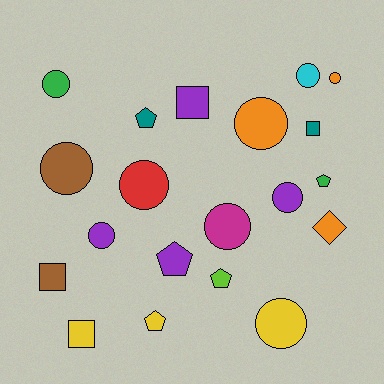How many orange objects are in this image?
There are 3 orange objects.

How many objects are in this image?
There are 20 objects.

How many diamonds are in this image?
There is 1 diamond.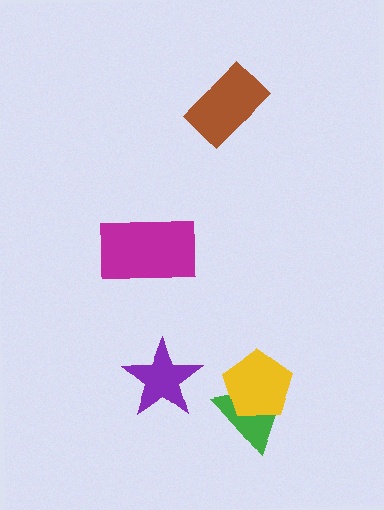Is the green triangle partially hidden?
Yes, it is partially covered by another shape.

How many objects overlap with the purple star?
0 objects overlap with the purple star.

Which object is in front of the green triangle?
The yellow pentagon is in front of the green triangle.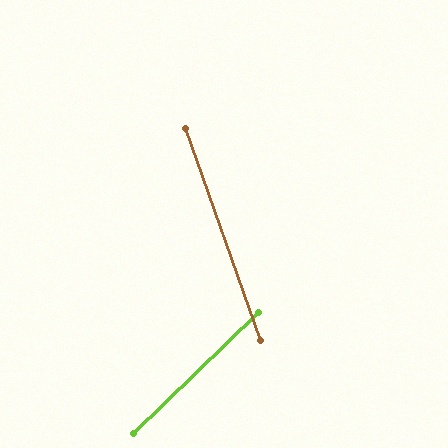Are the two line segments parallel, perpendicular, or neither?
Neither parallel nor perpendicular — they differ by about 65°.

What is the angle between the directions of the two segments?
Approximately 65 degrees.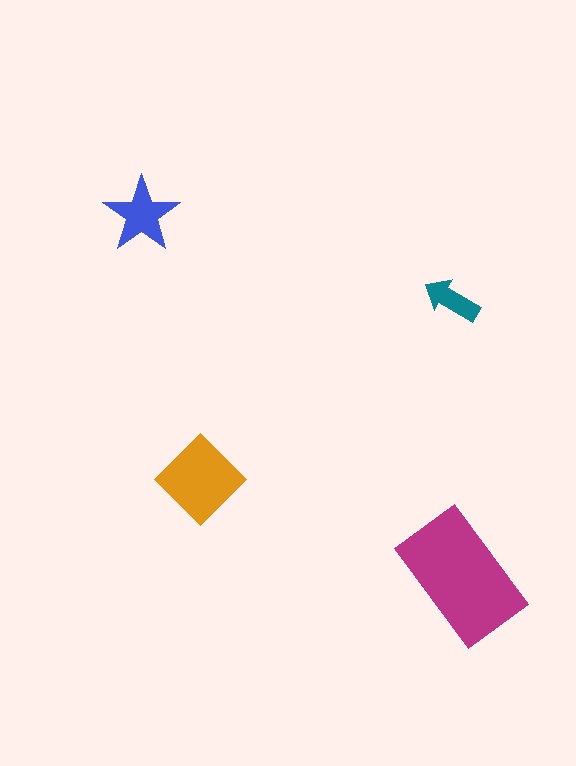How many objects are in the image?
There are 4 objects in the image.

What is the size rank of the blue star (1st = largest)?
3rd.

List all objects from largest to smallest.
The magenta rectangle, the orange diamond, the blue star, the teal arrow.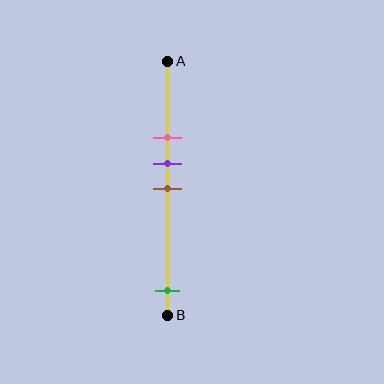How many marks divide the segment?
There are 4 marks dividing the segment.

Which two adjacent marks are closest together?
The purple and brown marks are the closest adjacent pair.